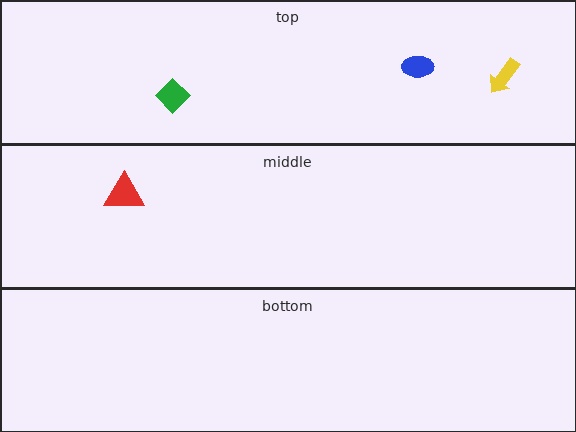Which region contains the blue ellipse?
The top region.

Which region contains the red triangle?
The middle region.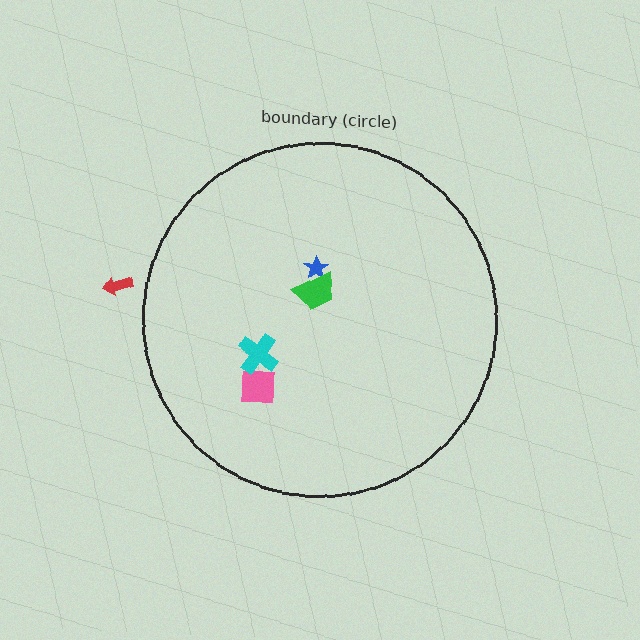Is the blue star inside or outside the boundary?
Inside.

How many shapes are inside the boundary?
4 inside, 1 outside.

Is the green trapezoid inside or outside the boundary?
Inside.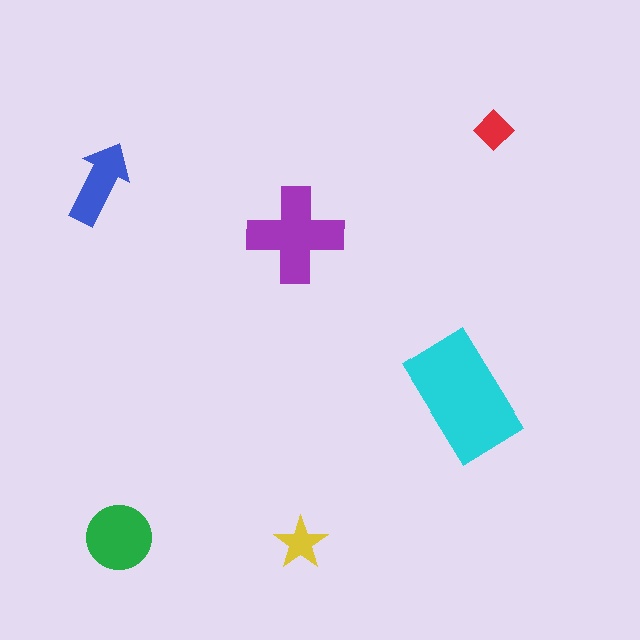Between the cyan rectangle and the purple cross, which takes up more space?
The cyan rectangle.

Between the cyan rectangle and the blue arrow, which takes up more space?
The cyan rectangle.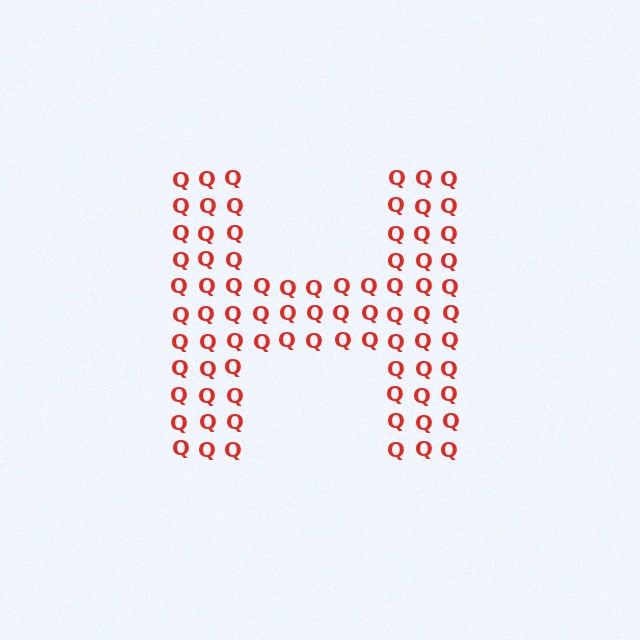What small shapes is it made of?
It is made of small letter Q's.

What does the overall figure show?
The overall figure shows the letter H.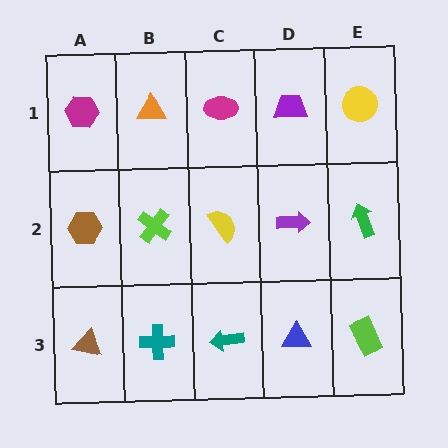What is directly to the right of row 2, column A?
A lime cross.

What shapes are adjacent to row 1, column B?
A lime cross (row 2, column B), a magenta hexagon (row 1, column A), a magenta ellipse (row 1, column C).